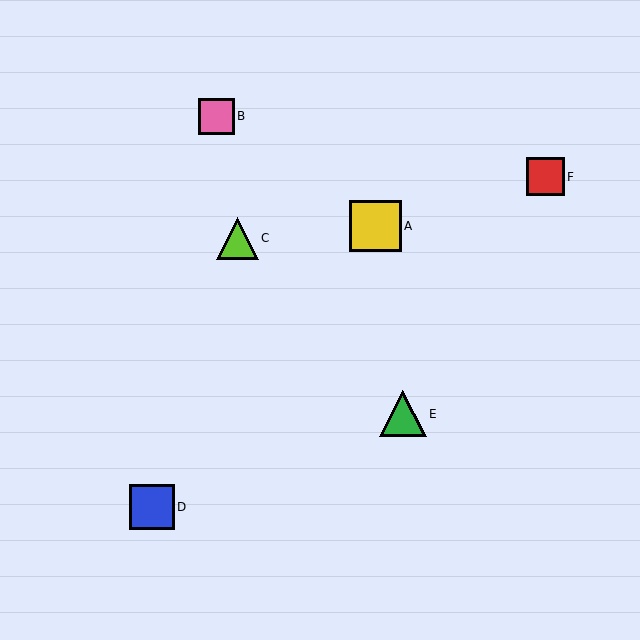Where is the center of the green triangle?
The center of the green triangle is at (403, 414).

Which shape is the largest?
The yellow square (labeled A) is the largest.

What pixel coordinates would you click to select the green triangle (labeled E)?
Click at (403, 414) to select the green triangle E.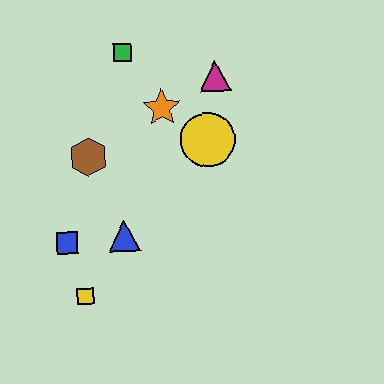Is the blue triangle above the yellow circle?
No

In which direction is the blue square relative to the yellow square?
The blue square is above the yellow square.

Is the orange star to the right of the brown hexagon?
Yes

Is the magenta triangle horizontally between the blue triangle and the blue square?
No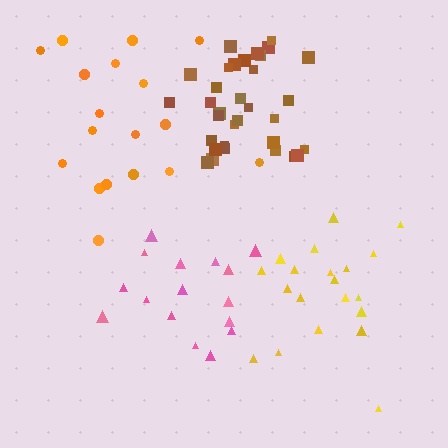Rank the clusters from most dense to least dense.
brown, pink, yellow, orange.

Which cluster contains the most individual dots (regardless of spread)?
Brown (33).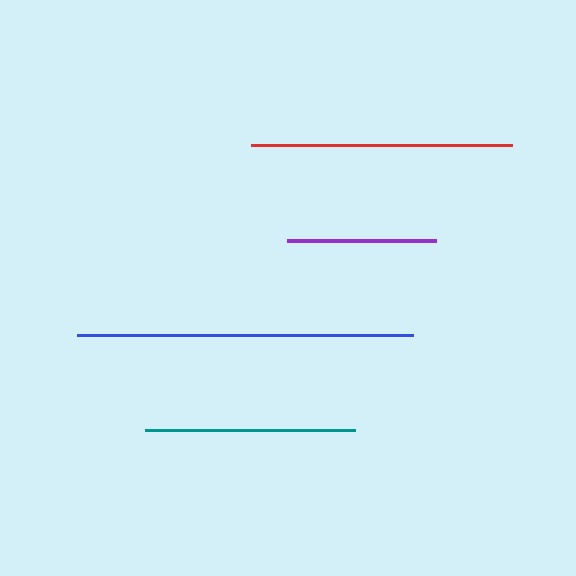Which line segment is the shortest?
The purple line is the shortest at approximately 149 pixels.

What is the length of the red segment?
The red segment is approximately 261 pixels long.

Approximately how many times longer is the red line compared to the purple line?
The red line is approximately 1.7 times the length of the purple line.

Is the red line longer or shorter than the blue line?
The blue line is longer than the red line.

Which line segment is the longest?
The blue line is the longest at approximately 336 pixels.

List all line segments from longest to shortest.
From longest to shortest: blue, red, teal, purple.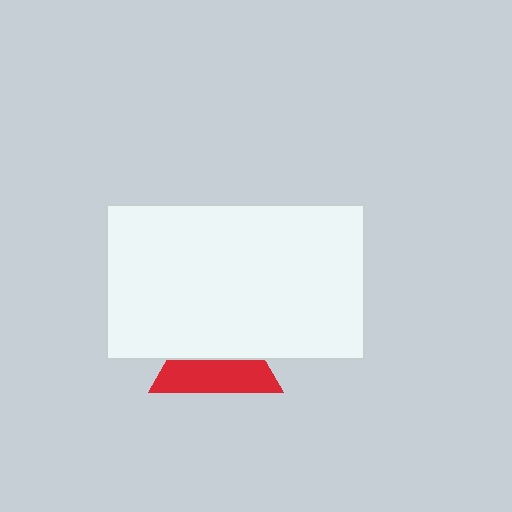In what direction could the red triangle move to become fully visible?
The red triangle could move down. That would shift it out from behind the white rectangle entirely.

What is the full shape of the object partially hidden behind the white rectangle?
The partially hidden object is a red triangle.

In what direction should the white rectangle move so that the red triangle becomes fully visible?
The white rectangle should move up. That is the shortest direction to clear the overlap and leave the red triangle fully visible.